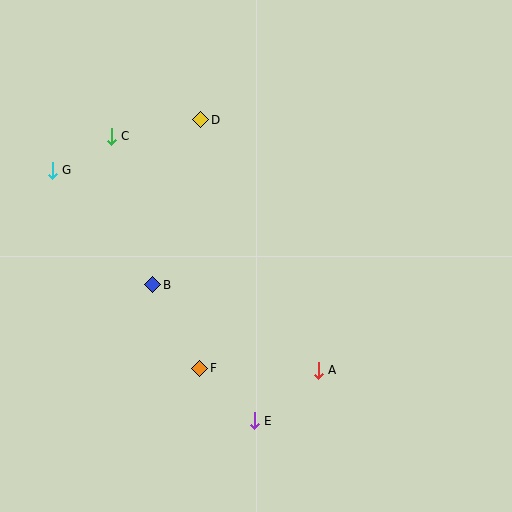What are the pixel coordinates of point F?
Point F is at (200, 368).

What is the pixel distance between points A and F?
The distance between A and F is 118 pixels.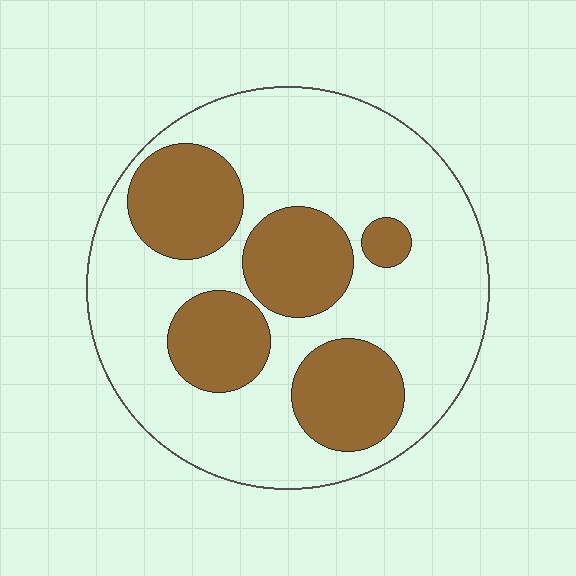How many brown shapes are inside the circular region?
5.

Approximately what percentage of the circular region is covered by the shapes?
Approximately 30%.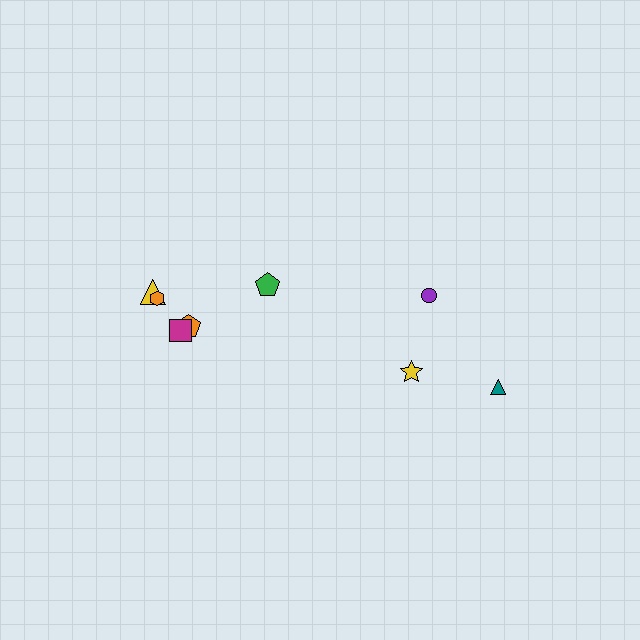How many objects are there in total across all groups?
There are 8 objects.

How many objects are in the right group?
There are 3 objects.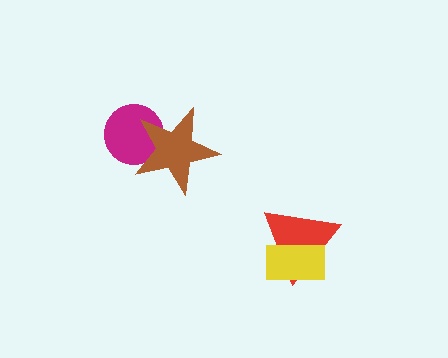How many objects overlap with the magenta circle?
1 object overlaps with the magenta circle.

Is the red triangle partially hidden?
Yes, it is partially covered by another shape.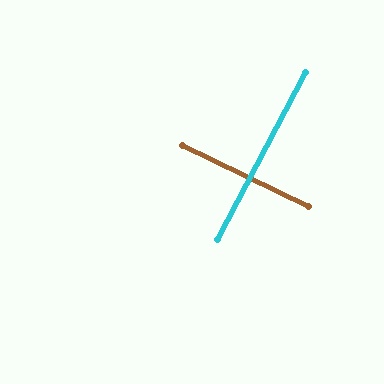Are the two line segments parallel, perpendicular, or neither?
Perpendicular — they meet at approximately 88°.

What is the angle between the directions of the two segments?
Approximately 88 degrees.